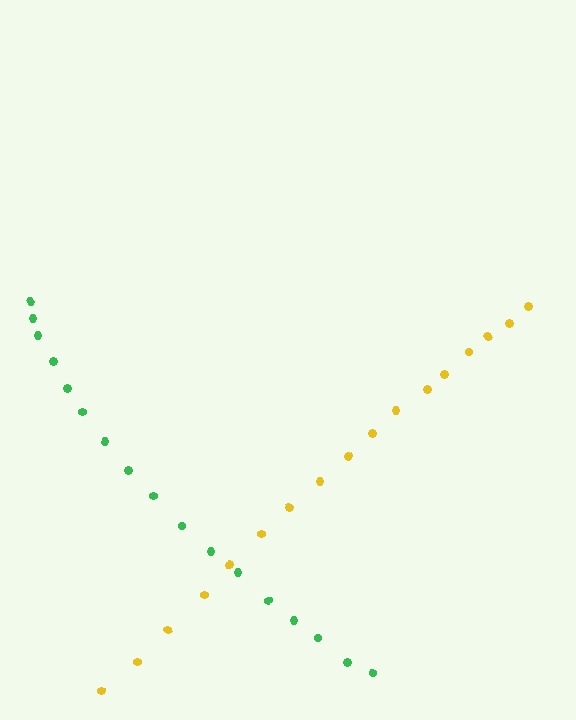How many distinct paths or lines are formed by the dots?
There are 2 distinct paths.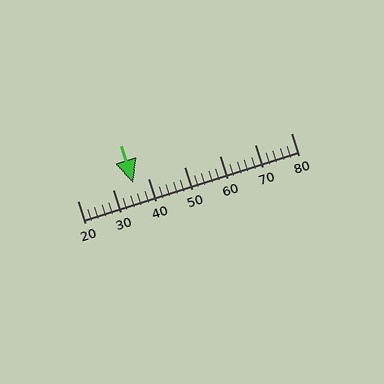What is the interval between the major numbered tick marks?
The major tick marks are spaced 10 units apart.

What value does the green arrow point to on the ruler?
The green arrow points to approximately 36.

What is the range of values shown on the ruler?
The ruler shows values from 20 to 80.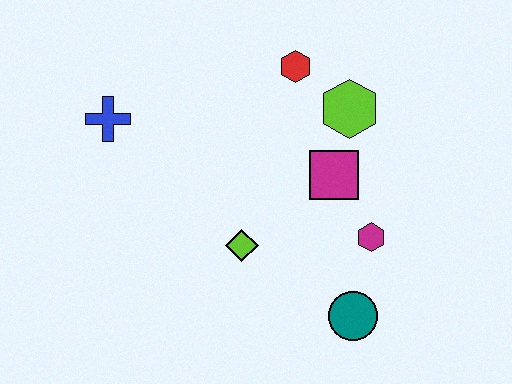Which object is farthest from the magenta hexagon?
The blue cross is farthest from the magenta hexagon.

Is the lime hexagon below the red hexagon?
Yes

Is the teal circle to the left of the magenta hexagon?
Yes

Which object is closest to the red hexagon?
The lime hexagon is closest to the red hexagon.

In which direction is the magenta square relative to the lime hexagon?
The magenta square is below the lime hexagon.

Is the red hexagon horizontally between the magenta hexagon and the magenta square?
No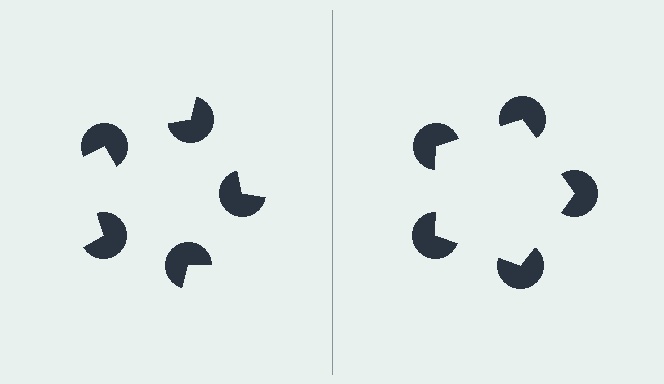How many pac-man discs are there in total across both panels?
10 — 5 on each side.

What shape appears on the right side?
An illusory pentagon.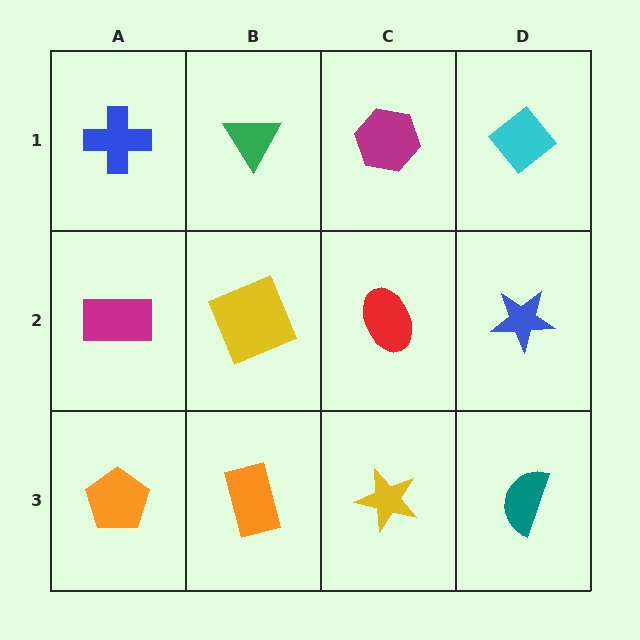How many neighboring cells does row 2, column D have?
3.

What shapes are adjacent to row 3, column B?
A yellow square (row 2, column B), an orange pentagon (row 3, column A), a yellow star (row 3, column C).